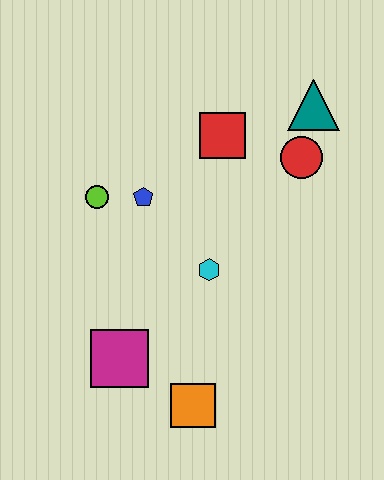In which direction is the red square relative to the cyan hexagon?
The red square is above the cyan hexagon.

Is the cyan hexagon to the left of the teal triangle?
Yes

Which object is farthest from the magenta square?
The teal triangle is farthest from the magenta square.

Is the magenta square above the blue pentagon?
No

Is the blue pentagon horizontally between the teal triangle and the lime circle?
Yes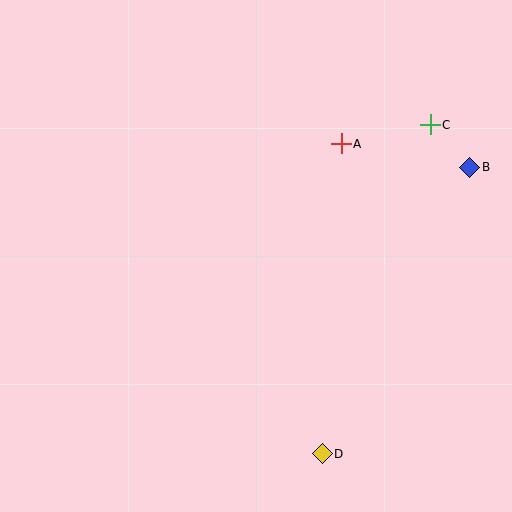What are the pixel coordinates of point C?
Point C is at (430, 125).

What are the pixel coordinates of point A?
Point A is at (341, 144).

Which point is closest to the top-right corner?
Point C is closest to the top-right corner.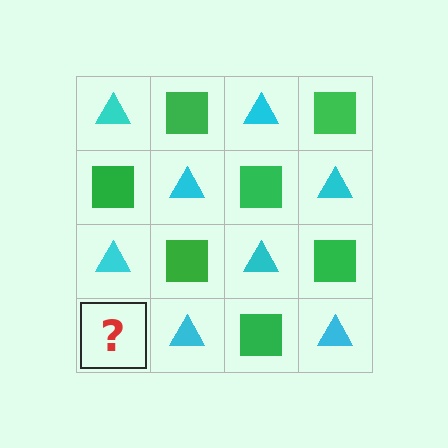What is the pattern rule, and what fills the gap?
The rule is that it alternates cyan triangle and green square in a checkerboard pattern. The gap should be filled with a green square.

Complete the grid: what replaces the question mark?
The question mark should be replaced with a green square.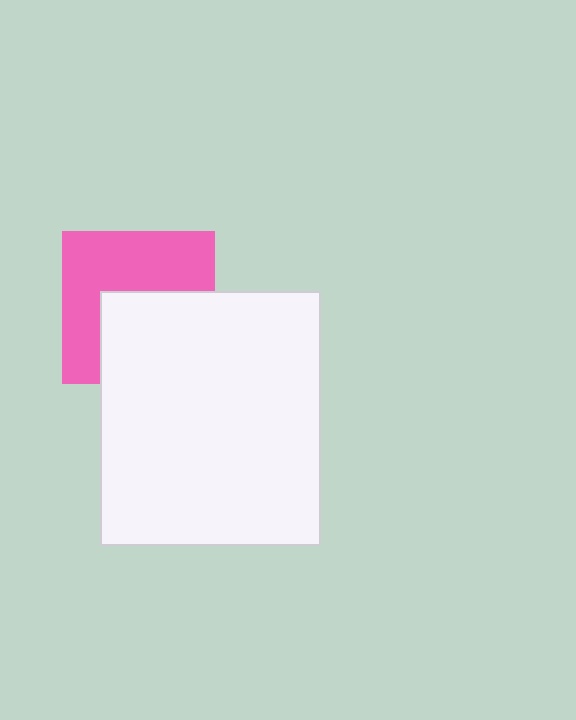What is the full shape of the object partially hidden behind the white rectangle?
The partially hidden object is a pink square.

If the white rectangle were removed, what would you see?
You would see the complete pink square.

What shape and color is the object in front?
The object in front is a white rectangle.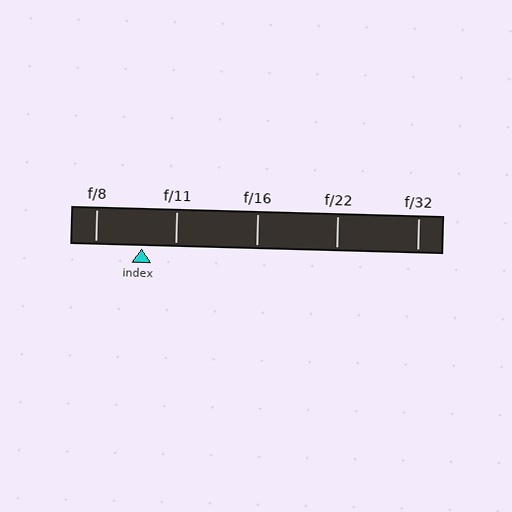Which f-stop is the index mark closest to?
The index mark is closest to f/11.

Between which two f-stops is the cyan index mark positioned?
The index mark is between f/8 and f/11.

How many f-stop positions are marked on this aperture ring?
There are 5 f-stop positions marked.